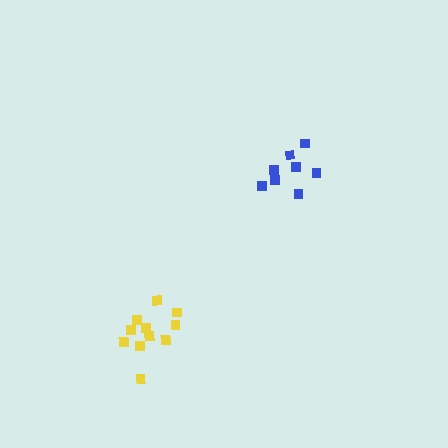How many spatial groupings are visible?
There are 2 spatial groupings.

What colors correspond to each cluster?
The clusters are colored: yellow, blue.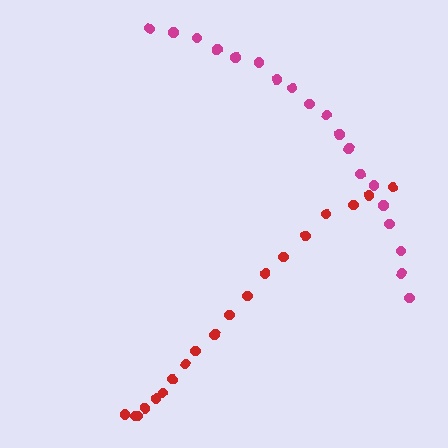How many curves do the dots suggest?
There are 2 distinct paths.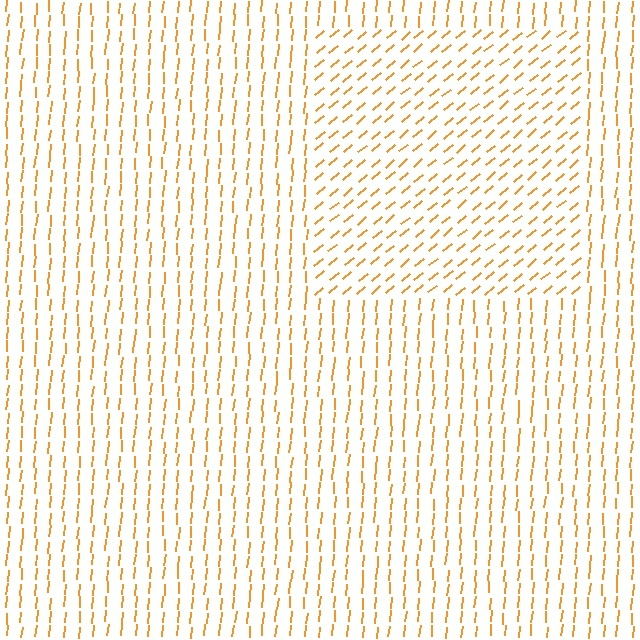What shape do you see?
I see a rectangle.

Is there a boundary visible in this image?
Yes, there is a texture boundary formed by a change in line orientation.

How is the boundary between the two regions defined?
The boundary is defined purely by a change in line orientation (approximately 45 degrees difference). All lines are the same color and thickness.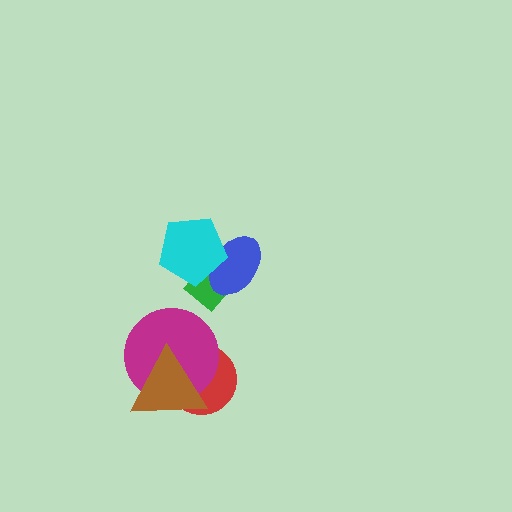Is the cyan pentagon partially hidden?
No, no other shape covers it.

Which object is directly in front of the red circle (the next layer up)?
The magenta circle is directly in front of the red circle.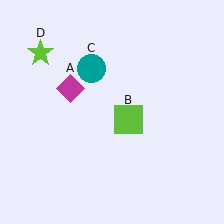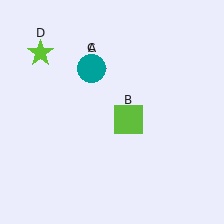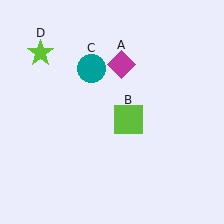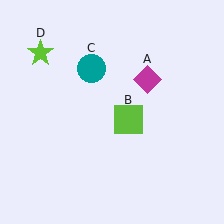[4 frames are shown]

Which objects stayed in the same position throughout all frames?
Lime square (object B) and teal circle (object C) and lime star (object D) remained stationary.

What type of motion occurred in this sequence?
The magenta diamond (object A) rotated clockwise around the center of the scene.